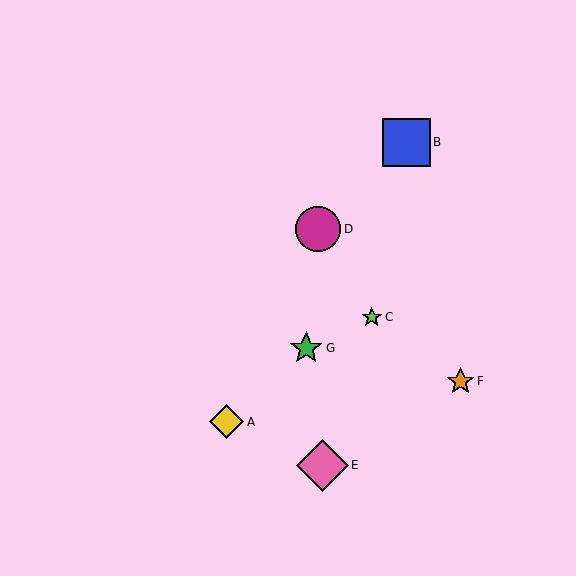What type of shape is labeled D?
Shape D is a magenta circle.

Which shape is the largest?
The pink diamond (labeled E) is the largest.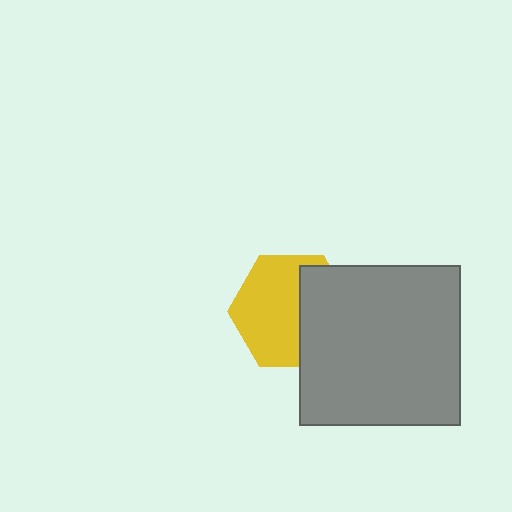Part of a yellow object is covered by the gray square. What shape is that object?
It is a hexagon.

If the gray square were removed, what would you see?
You would see the complete yellow hexagon.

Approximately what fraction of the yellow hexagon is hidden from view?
Roughly 39% of the yellow hexagon is hidden behind the gray square.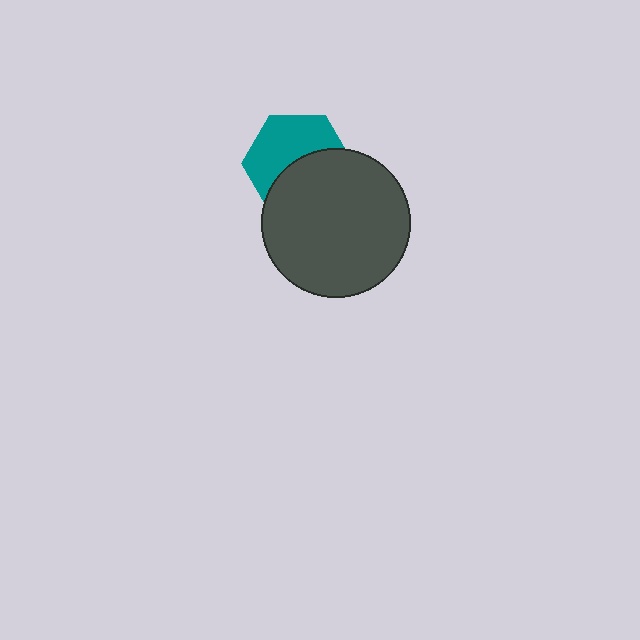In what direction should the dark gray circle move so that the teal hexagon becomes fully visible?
The dark gray circle should move down. That is the shortest direction to clear the overlap and leave the teal hexagon fully visible.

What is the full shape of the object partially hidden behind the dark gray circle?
The partially hidden object is a teal hexagon.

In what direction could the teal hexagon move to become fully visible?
The teal hexagon could move up. That would shift it out from behind the dark gray circle entirely.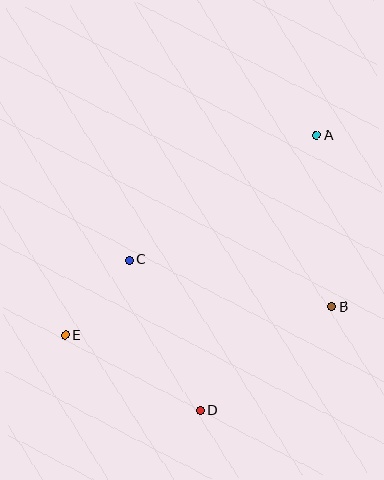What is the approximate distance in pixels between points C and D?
The distance between C and D is approximately 167 pixels.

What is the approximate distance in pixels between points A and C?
The distance between A and C is approximately 225 pixels.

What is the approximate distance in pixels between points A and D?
The distance between A and D is approximately 299 pixels.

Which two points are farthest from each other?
Points A and E are farthest from each other.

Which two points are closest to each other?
Points C and E are closest to each other.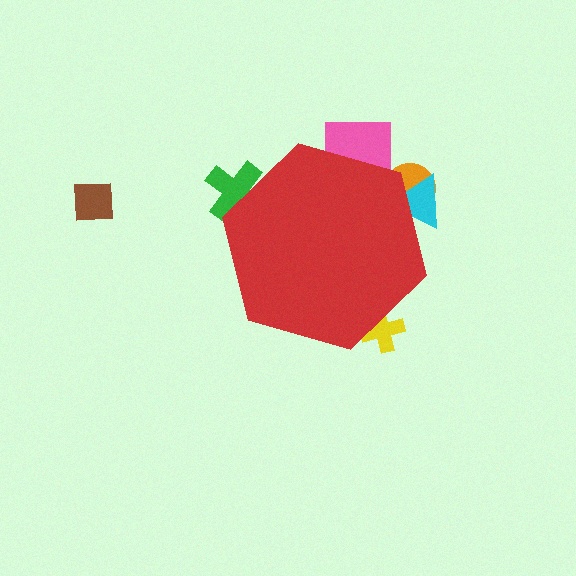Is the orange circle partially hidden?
Yes, the orange circle is partially hidden behind the red hexagon.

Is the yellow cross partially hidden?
Yes, the yellow cross is partially hidden behind the red hexagon.